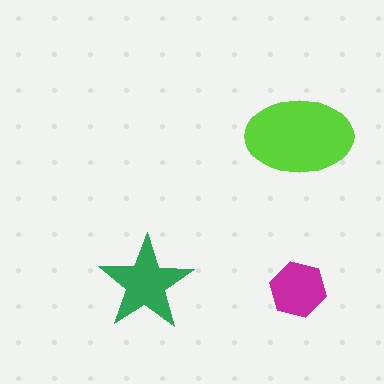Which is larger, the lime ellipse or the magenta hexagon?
The lime ellipse.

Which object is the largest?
The lime ellipse.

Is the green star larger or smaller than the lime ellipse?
Smaller.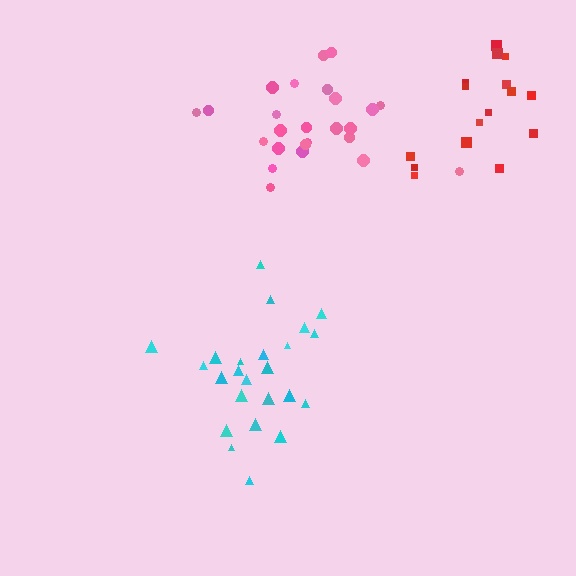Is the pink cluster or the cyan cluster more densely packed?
Cyan.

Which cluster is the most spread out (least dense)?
Red.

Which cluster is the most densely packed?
Cyan.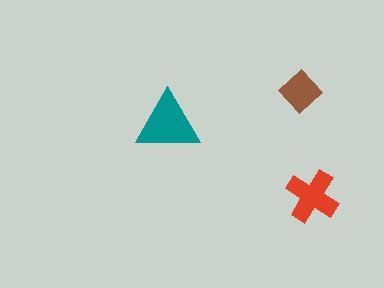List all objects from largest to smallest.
The teal triangle, the red cross, the brown diamond.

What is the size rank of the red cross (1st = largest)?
2nd.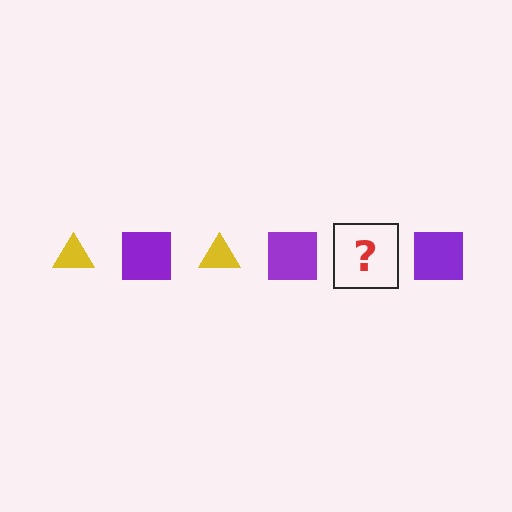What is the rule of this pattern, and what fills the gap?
The rule is that the pattern alternates between yellow triangle and purple square. The gap should be filled with a yellow triangle.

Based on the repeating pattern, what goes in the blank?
The blank should be a yellow triangle.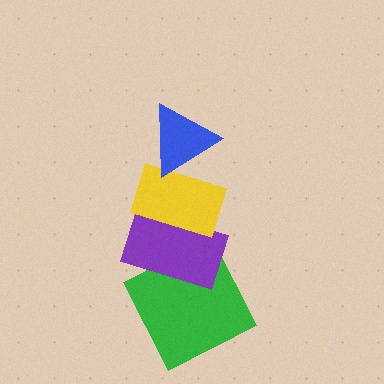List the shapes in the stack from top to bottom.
From top to bottom: the blue triangle, the yellow rectangle, the purple rectangle, the green square.